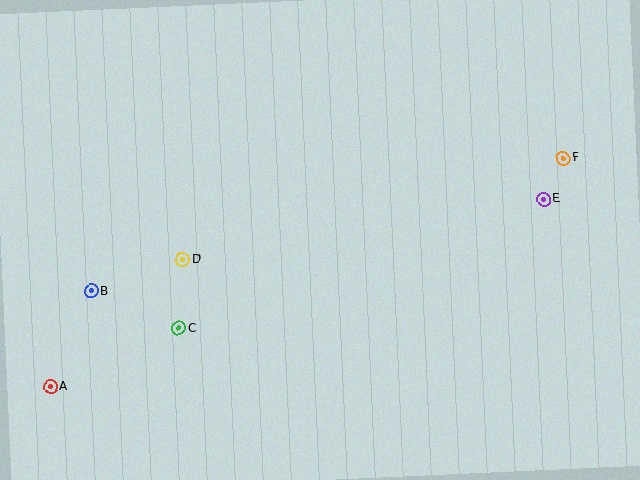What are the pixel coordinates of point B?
Point B is at (91, 291).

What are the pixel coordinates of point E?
Point E is at (544, 199).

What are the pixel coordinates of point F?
Point F is at (563, 158).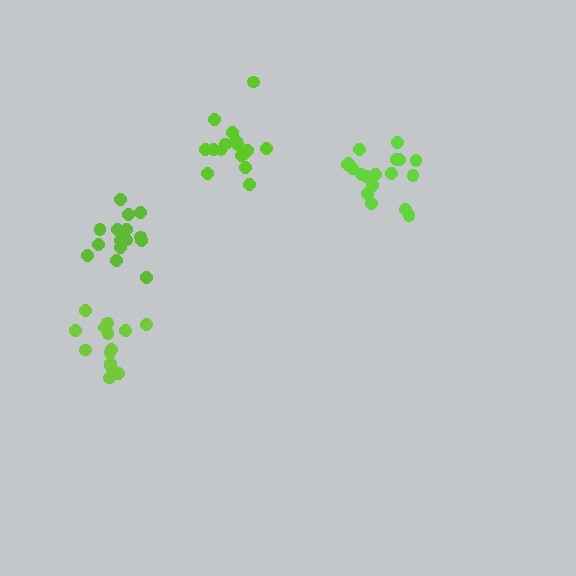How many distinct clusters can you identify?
There are 4 distinct clusters.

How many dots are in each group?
Group 1: 18 dots, Group 2: 16 dots, Group 3: 15 dots, Group 4: 15 dots (64 total).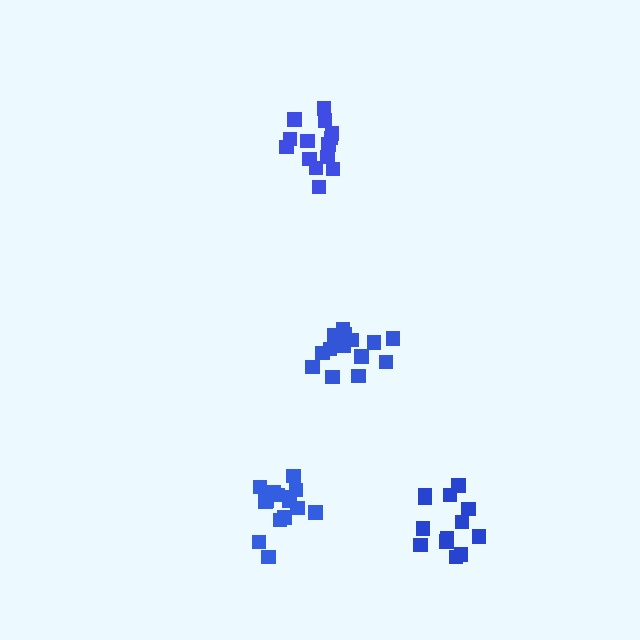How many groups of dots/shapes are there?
There are 4 groups.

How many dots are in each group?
Group 1: 16 dots, Group 2: 13 dots, Group 3: 14 dots, Group 4: 14 dots (57 total).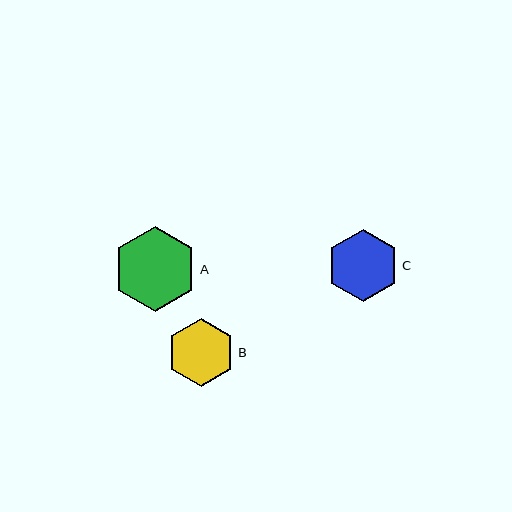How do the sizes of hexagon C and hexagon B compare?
Hexagon C and hexagon B are approximately the same size.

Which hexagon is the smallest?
Hexagon B is the smallest with a size of approximately 67 pixels.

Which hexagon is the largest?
Hexagon A is the largest with a size of approximately 85 pixels.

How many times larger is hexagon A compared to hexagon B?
Hexagon A is approximately 1.3 times the size of hexagon B.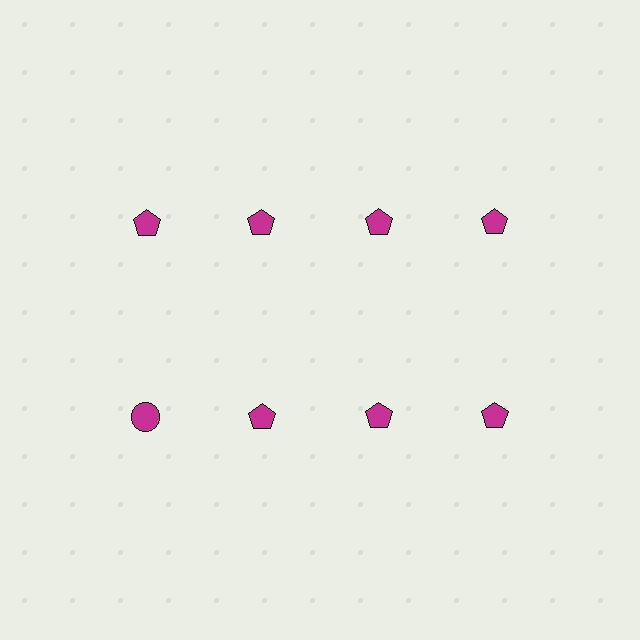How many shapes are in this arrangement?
There are 8 shapes arranged in a grid pattern.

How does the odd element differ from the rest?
It has a different shape: circle instead of pentagon.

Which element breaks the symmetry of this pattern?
The magenta circle in the second row, leftmost column breaks the symmetry. All other shapes are magenta pentagons.